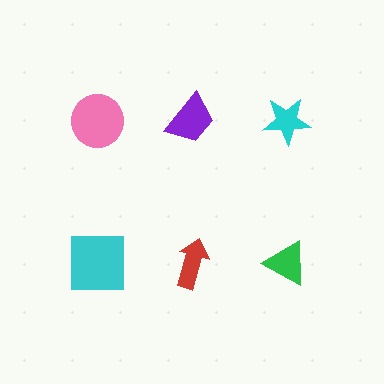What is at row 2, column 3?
A green triangle.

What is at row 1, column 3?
A cyan star.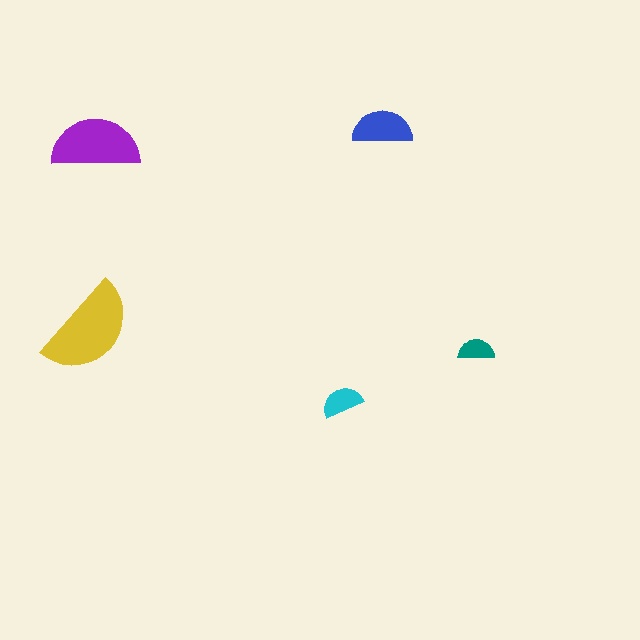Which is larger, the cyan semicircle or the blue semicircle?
The blue one.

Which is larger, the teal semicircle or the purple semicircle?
The purple one.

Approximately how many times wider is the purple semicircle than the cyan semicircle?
About 2 times wider.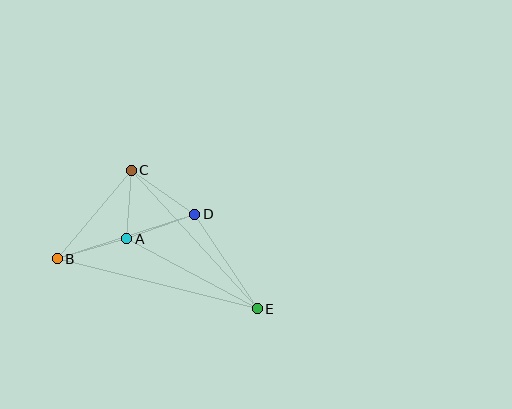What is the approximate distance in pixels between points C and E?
The distance between C and E is approximately 187 pixels.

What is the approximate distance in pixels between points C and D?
The distance between C and D is approximately 77 pixels.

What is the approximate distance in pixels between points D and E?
The distance between D and E is approximately 113 pixels.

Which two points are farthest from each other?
Points B and E are farthest from each other.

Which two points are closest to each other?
Points A and C are closest to each other.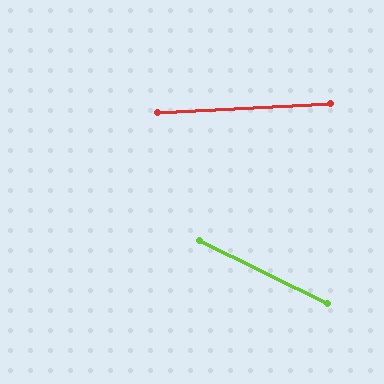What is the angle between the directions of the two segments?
Approximately 29 degrees.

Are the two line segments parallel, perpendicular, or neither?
Neither parallel nor perpendicular — they differ by about 29°.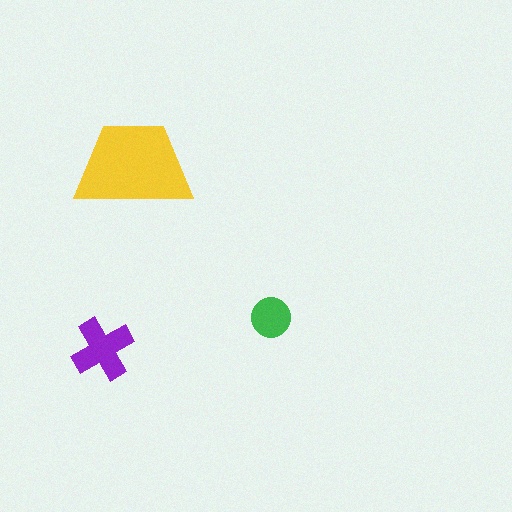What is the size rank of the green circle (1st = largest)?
3rd.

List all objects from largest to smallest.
The yellow trapezoid, the purple cross, the green circle.